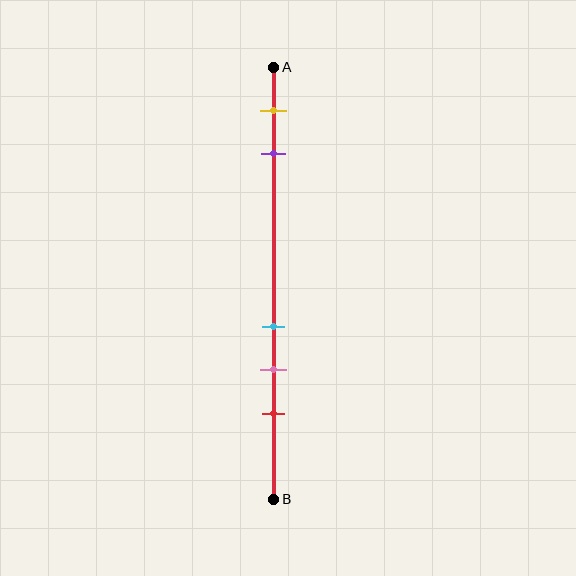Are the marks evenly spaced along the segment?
No, the marks are not evenly spaced.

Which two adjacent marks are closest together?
The cyan and pink marks are the closest adjacent pair.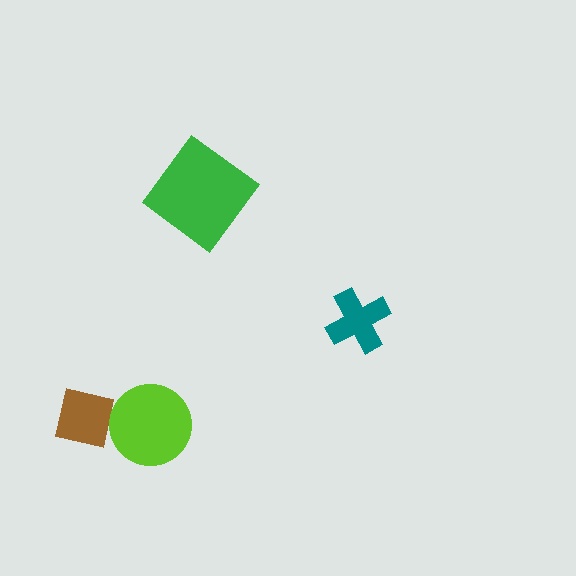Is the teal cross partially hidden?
No, no other shape covers it.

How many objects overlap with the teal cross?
0 objects overlap with the teal cross.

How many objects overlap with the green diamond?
0 objects overlap with the green diamond.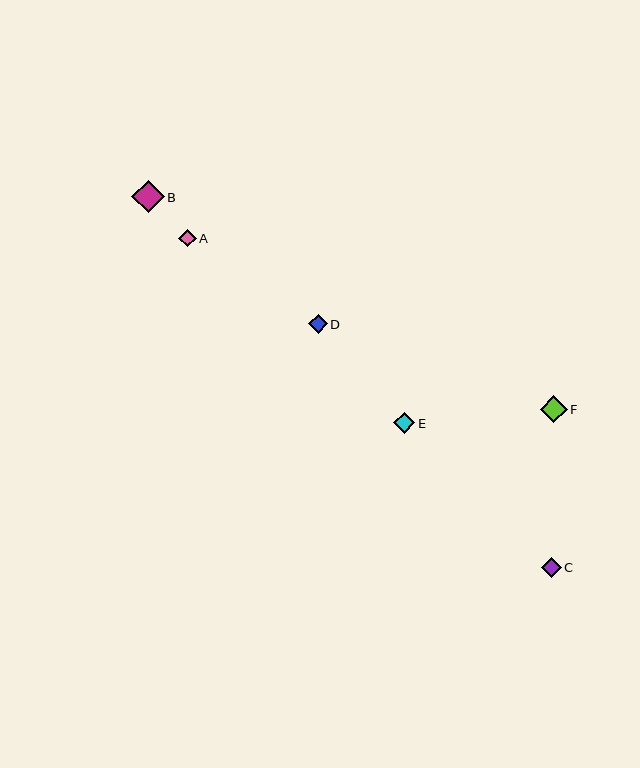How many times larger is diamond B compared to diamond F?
Diamond B is approximately 1.2 times the size of diamond F.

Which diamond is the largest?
Diamond B is the largest with a size of approximately 32 pixels.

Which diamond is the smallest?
Diamond A is the smallest with a size of approximately 17 pixels.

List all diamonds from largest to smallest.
From largest to smallest: B, F, E, C, D, A.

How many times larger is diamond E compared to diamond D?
Diamond E is approximately 1.1 times the size of diamond D.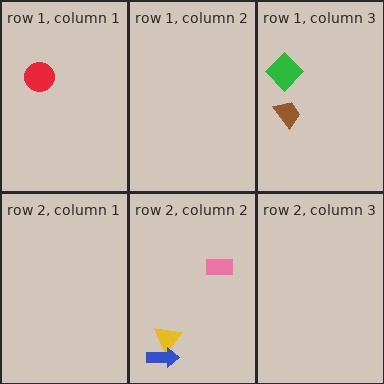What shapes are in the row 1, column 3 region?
The green diamond, the brown trapezoid.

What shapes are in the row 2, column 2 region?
The yellow triangle, the pink rectangle, the blue arrow.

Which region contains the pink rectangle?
The row 2, column 2 region.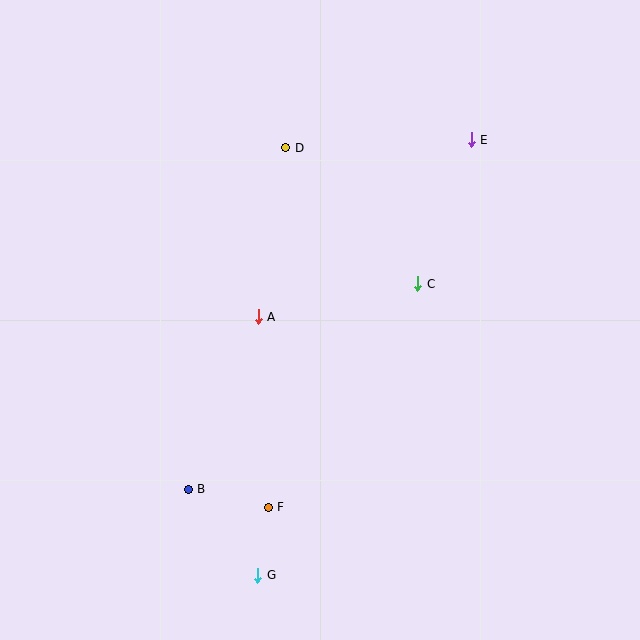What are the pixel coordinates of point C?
Point C is at (418, 284).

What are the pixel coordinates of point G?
Point G is at (258, 575).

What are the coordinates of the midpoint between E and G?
The midpoint between E and G is at (364, 357).